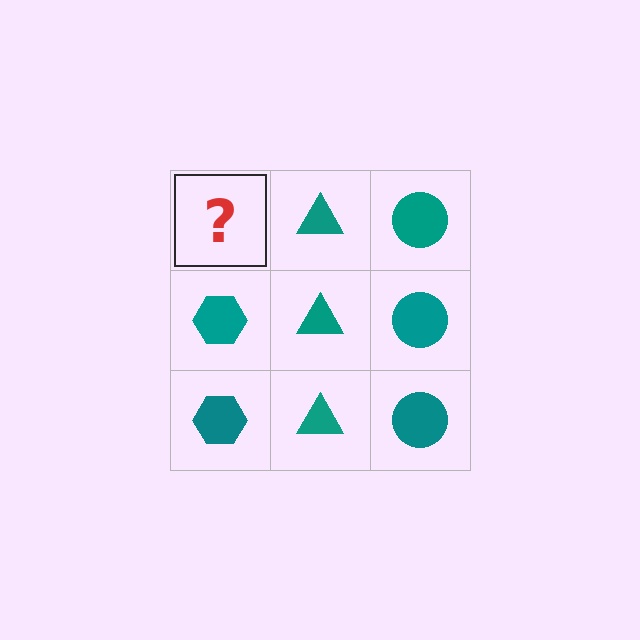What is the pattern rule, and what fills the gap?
The rule is that each column has a consistent shape. The gap should be filled with a teal hexagon.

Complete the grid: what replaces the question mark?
The question mark should be replaced with a teal hexagon.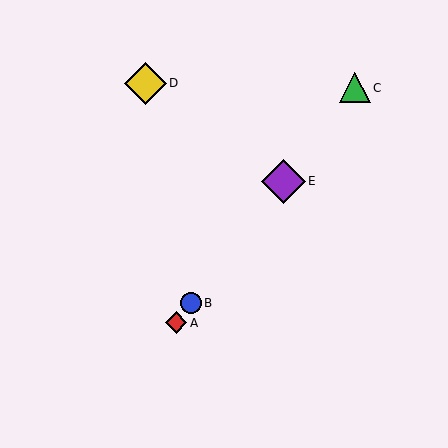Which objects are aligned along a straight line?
Objects A, B, C, E are aligned along a straight line.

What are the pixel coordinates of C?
Object C is at (355, 88).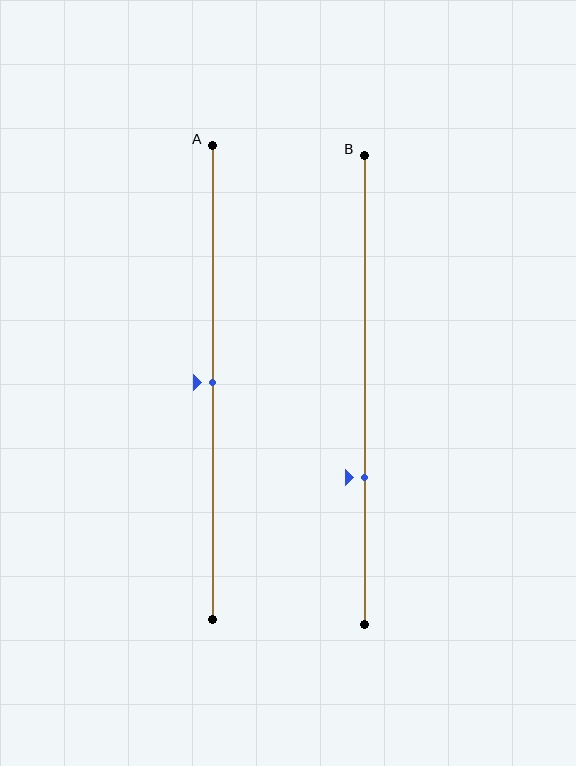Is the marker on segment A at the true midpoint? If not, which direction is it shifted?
Yes, the marker on segment A is at the true midpoint.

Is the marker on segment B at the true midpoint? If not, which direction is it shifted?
No, the marker on segment B is shifted downward by about 19% of the segment length.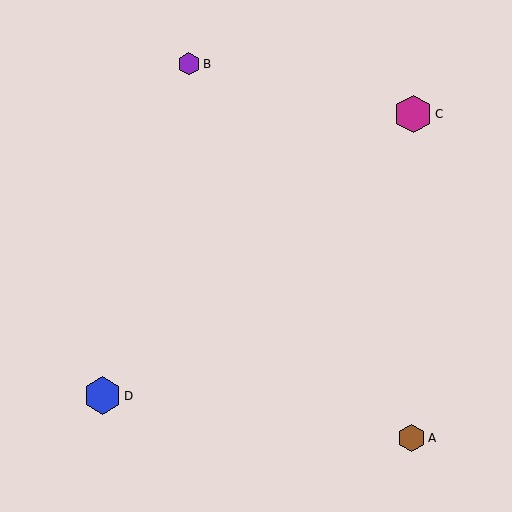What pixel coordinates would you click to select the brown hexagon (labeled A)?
Click at (412, 438) to select the brown hexagon A.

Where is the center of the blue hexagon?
The center of the blue hexagon is at (102, 396).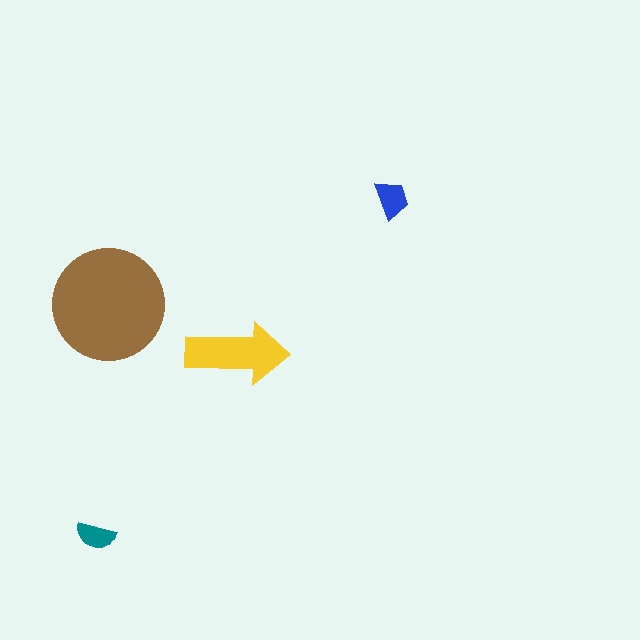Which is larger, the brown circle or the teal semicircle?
The brown circle.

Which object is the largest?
The brown circle.